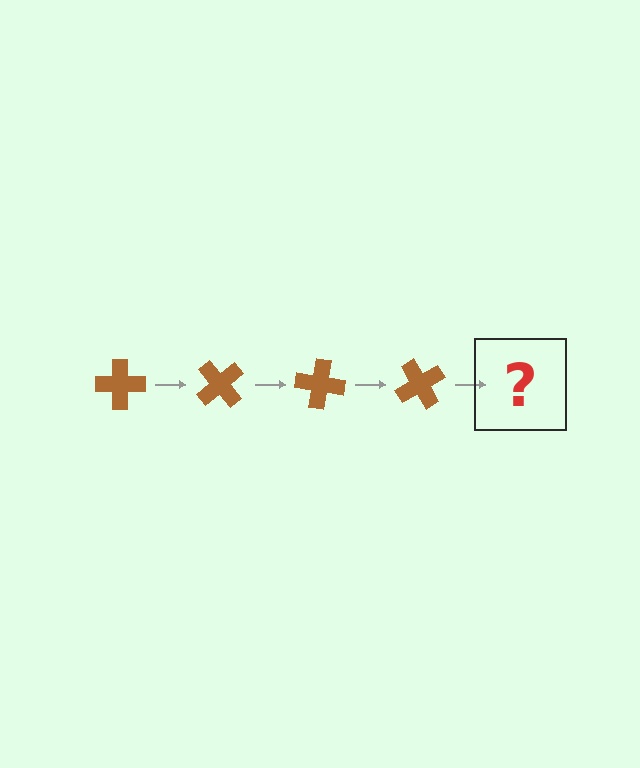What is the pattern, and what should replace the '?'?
The pattern is that the cross rotates 50 degrees each step. The '?' should be a brown cross rotated 200 degrees.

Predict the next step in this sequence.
The next step is a brown cross rotated 200 degrees.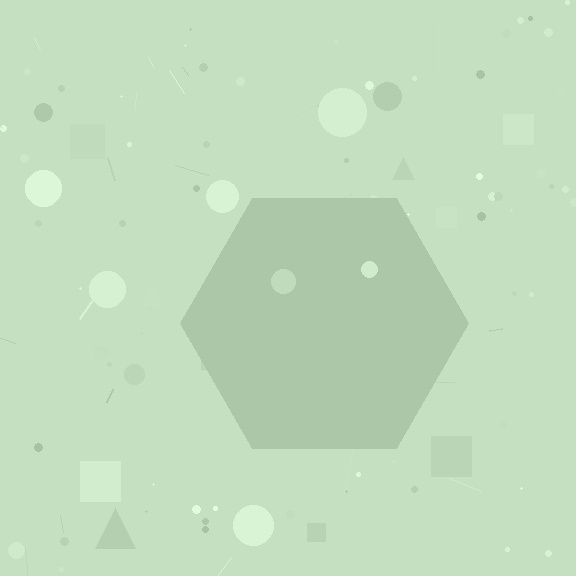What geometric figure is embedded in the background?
A hexagon is embedded in the background.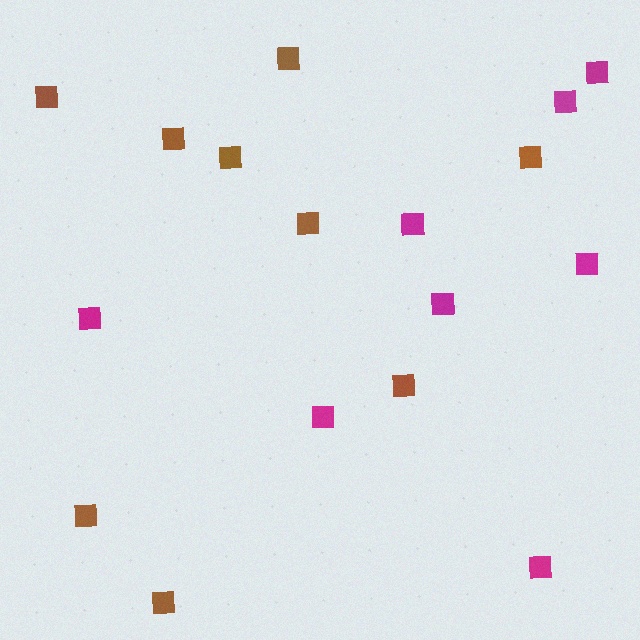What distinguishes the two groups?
There are 2 groups: one group of brown squares (9) and one group of magenta squares (8).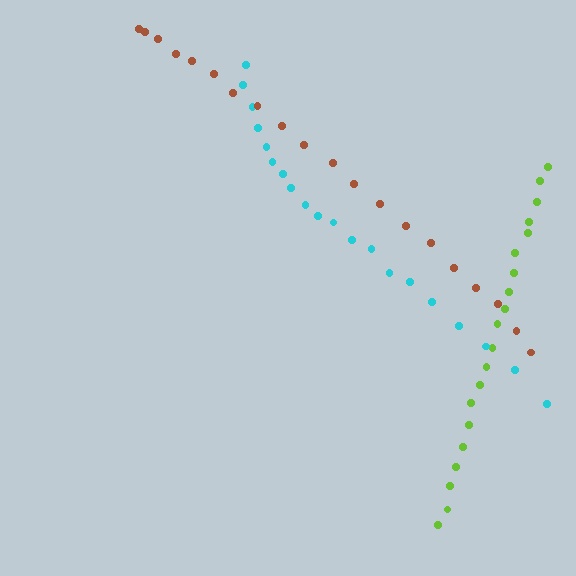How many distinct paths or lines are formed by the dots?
There are 3 distinct paths.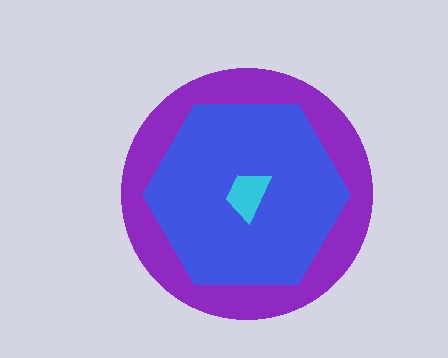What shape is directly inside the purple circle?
The blue hexagon.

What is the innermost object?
The cyan trapezoid.